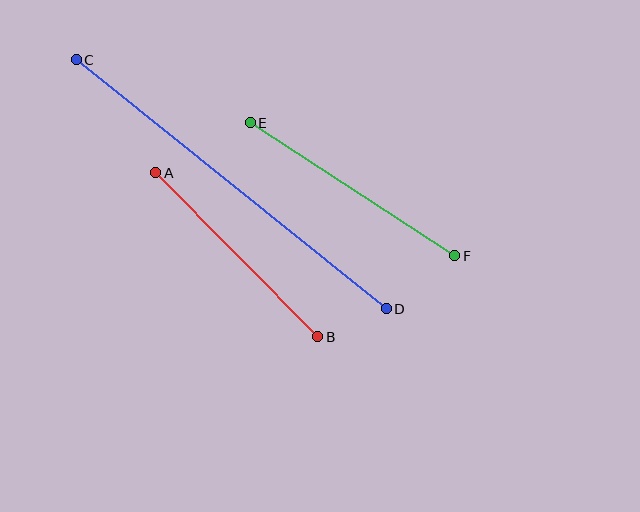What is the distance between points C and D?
The distance is approximately 398 pixels.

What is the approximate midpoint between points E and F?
The midpoint is at approximately (352, 189) pixels.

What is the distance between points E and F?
The distance is approximately 244 pixels.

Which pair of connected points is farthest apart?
Points C and D are farthest apart.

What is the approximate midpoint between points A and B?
The midpoint is at approximately (237, 255) pixels.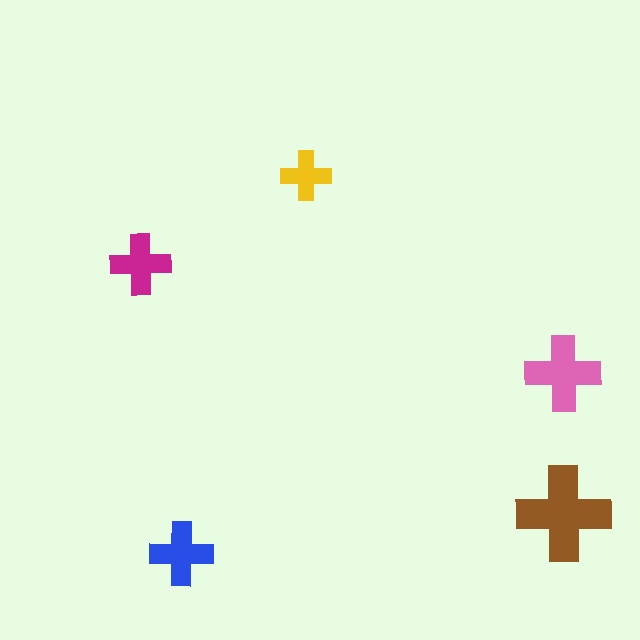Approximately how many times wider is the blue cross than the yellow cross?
About 1.5 times wider.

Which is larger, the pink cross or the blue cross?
The pink one.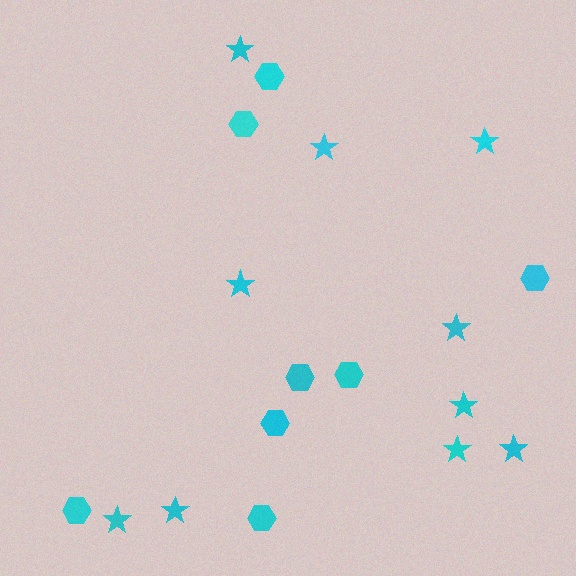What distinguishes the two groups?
There are 2 groups: one group of hexagons (8) and one group of stars (10).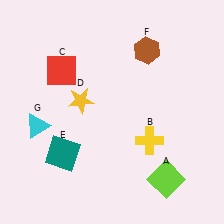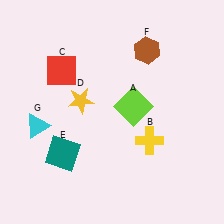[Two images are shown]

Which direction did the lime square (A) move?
The lime square (A) moved up.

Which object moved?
The lime square (A) moved up.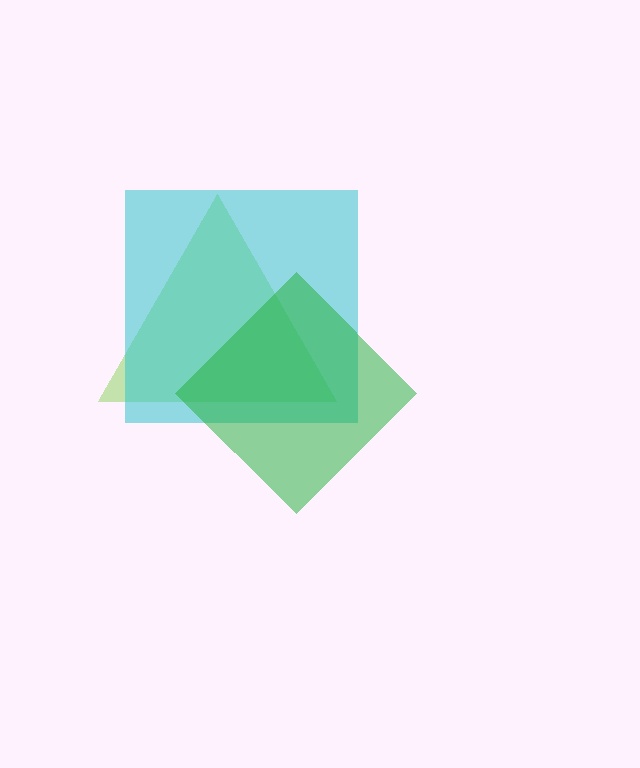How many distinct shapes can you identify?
There are 3 distinct shapes: a lime triangle, a cyan square, a green diamond.